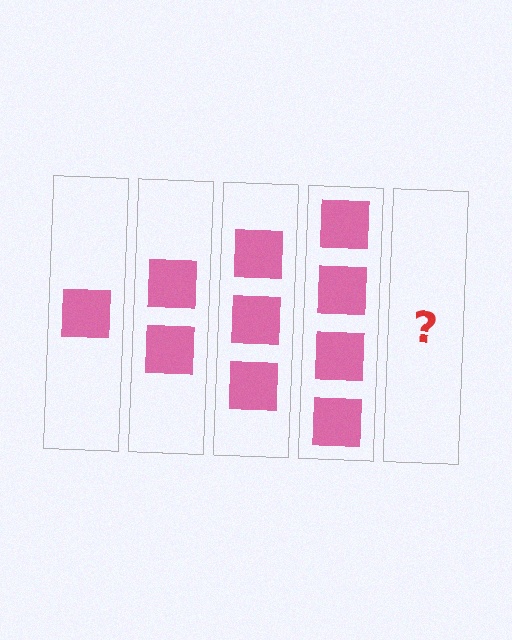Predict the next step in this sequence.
The next step is 5 squares.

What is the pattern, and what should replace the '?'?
The pattern is that each step adds one more square. The '?' should be 5 squares.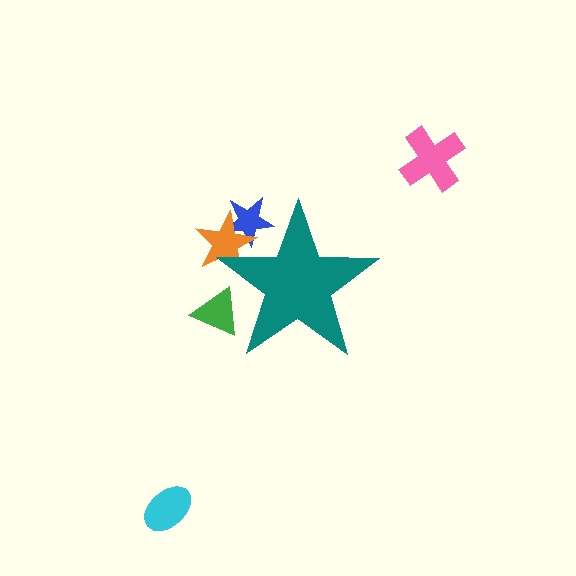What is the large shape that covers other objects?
A teal star.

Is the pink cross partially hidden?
No, the pink cross is fully visible.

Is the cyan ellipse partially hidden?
No, the cyan ellipse is fully visible.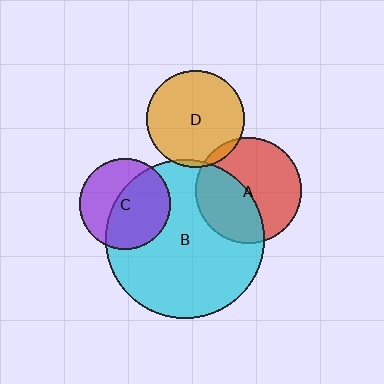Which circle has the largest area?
Circle B (cyan).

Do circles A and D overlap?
Yes.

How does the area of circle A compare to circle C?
Approximately 1.4 times.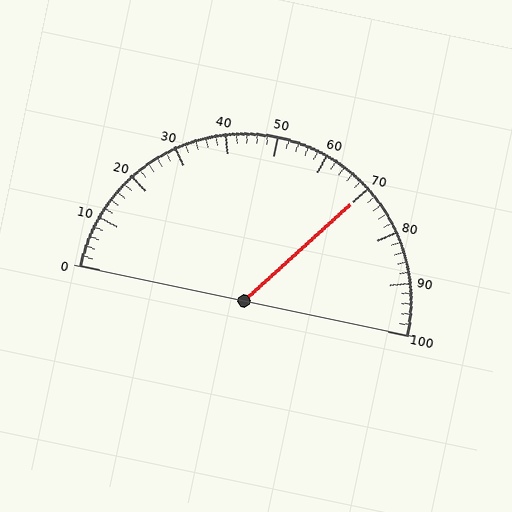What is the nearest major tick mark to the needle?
The nearest major tick mark is 70.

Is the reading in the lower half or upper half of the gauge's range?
The reading is in the upper half of the range (0 to 100).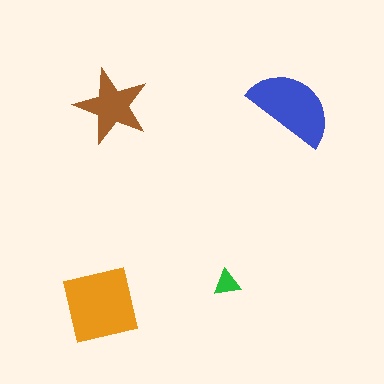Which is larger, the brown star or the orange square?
The orange square.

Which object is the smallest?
The green triangle.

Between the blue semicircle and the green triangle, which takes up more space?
The blue semicircle.